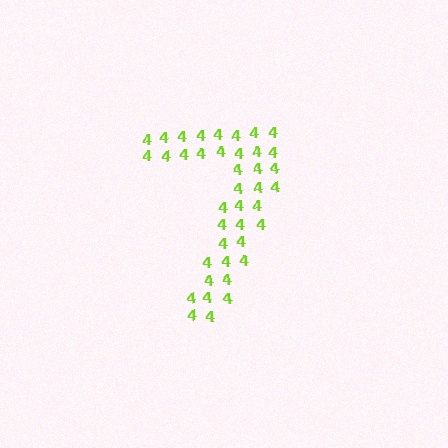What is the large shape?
The large shape is the digit 7.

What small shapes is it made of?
It is made of small digit 4's.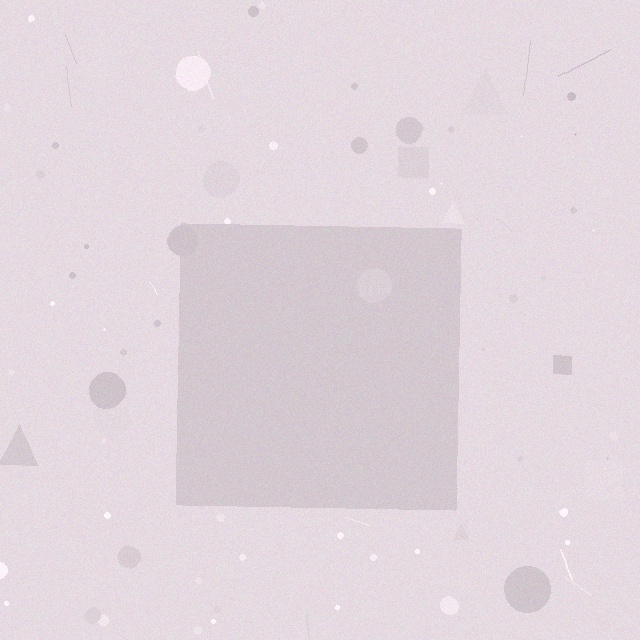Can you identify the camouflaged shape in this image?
The camouflaged shape is a square.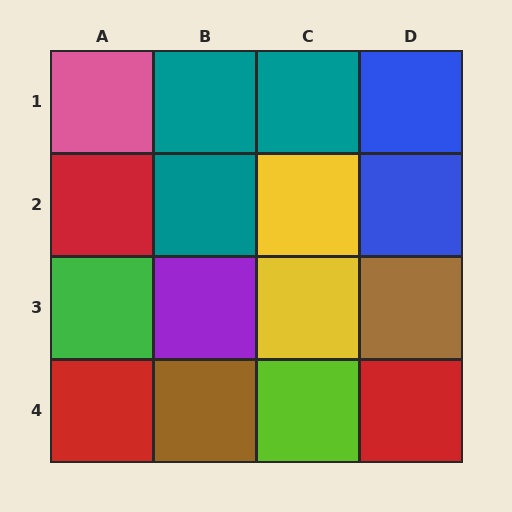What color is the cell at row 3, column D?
Brown.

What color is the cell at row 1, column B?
Teal.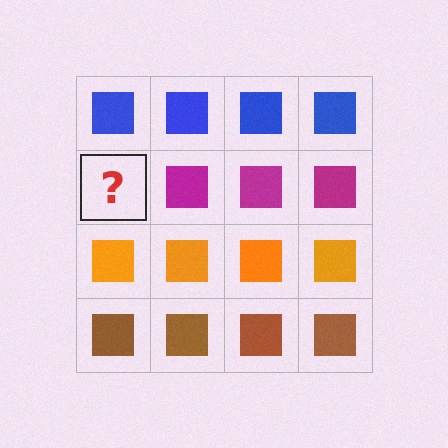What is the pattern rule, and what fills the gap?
The rule is that each row has a consistent color. The gap should be filled with a magenta square.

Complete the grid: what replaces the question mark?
The question mark should be replaced with a magenta square.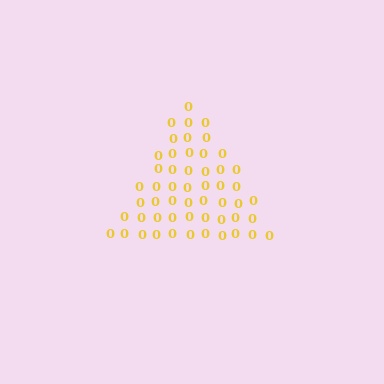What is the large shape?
The large shape is a triangle.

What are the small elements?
The small elements are digit 0's.